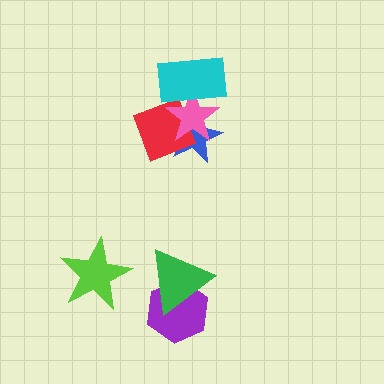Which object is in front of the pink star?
The cyan rectangle is in front of the pink star.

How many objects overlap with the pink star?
3 objects overlap with the pink star.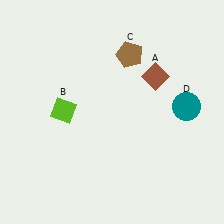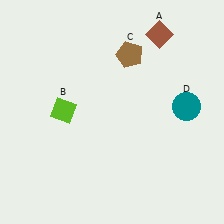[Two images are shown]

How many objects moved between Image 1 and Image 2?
1 object moved between the two images.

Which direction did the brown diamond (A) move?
The brown diamond (A) moved up.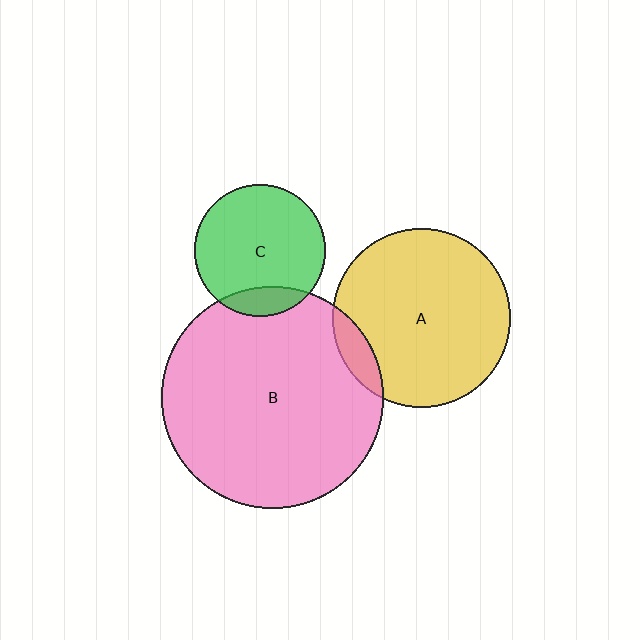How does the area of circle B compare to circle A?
Approximately 1.5 times.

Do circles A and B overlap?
Yes.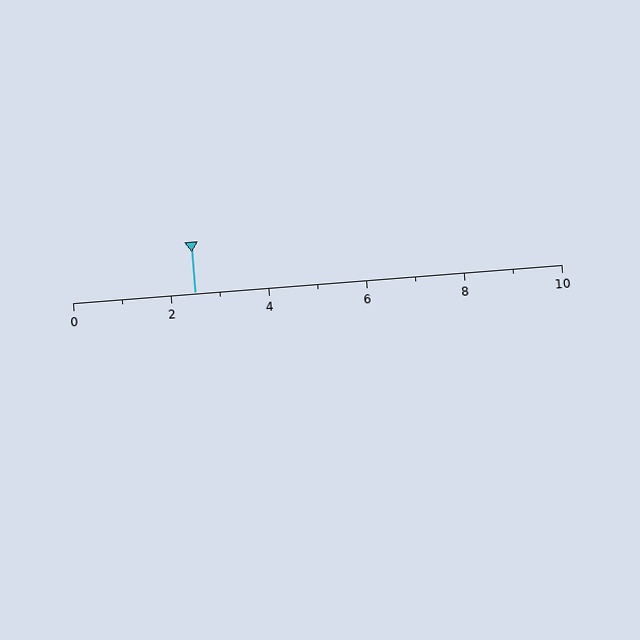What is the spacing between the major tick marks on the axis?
The major ticks are spaced 2 apart.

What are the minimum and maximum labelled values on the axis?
The axis runs from 0 to 10.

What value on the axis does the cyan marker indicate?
The marker indicates approximately 2.5.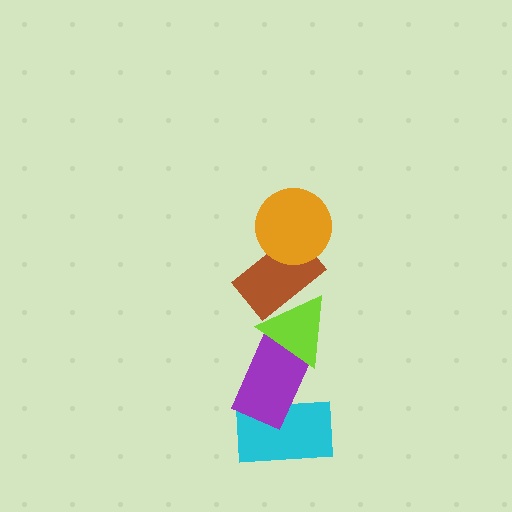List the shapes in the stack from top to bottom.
From top to bottom: the orange circle, the brown rectangle, the lime triangle, the purple rectangle, the cyan rectangle.